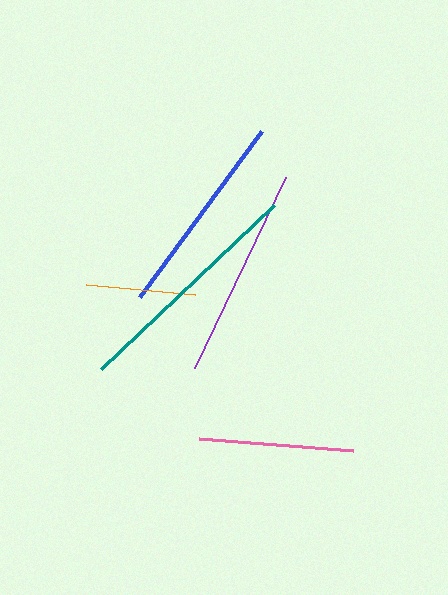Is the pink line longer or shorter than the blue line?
The blue line is longer than the pink line.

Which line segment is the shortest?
The orange line is the shortest at approximately 109 pixels.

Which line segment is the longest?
The teal line is the longest at approximately 239 pixels.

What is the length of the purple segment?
The purple segment is approximately 211 pixels long.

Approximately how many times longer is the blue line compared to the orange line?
The blue line is approximately 1.9 times the length of the orange line.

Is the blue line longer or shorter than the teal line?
The teal line is longer than the blue line.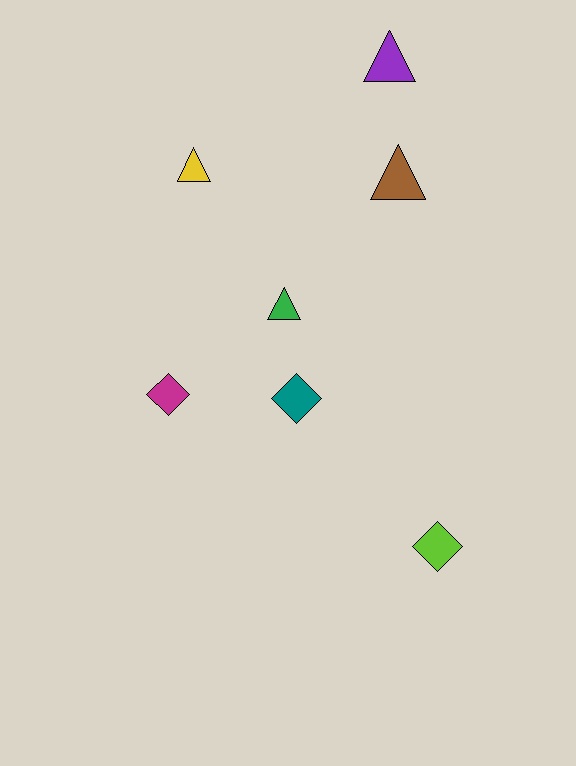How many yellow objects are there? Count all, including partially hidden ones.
There is 1 yellow object.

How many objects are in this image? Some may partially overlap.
There are 7 objects.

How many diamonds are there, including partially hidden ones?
There are 3 diamonds.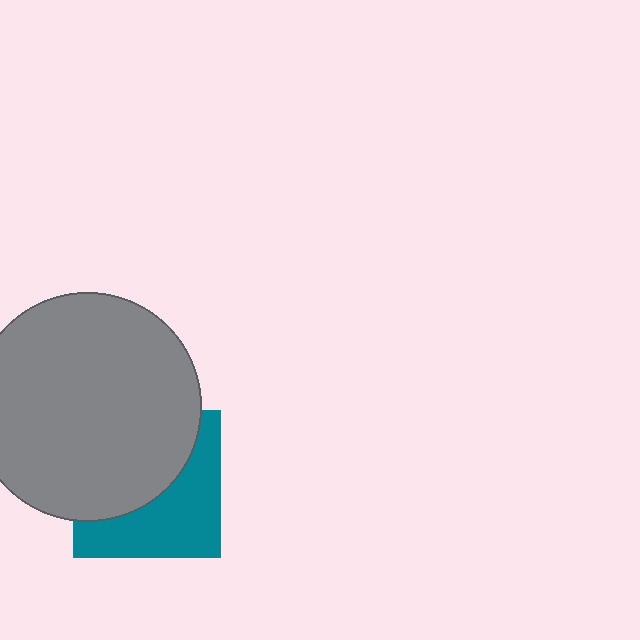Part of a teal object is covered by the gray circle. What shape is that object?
It is a square.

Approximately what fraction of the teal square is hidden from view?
Roughly 53% of the teal square is hidden behind the gray circle.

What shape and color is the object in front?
The object in front is a gray circle.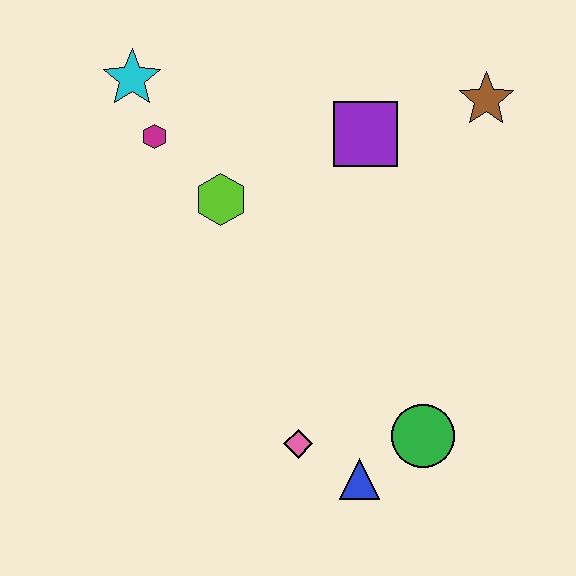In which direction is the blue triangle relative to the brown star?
The blue triangle is below the brown star.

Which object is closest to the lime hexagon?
The magenta hexagon is closest to the lime hexagon.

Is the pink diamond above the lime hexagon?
No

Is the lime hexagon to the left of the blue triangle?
Yes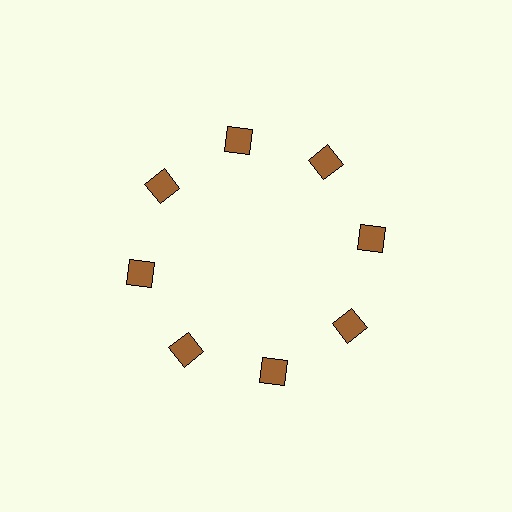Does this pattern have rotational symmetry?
Yes, this pattern has 8-fold rotational symmetry. It looks the same after rotating 45 degrees around the center.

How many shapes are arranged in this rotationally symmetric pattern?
There are 8 shapes, arranged in 8 groups of 1.